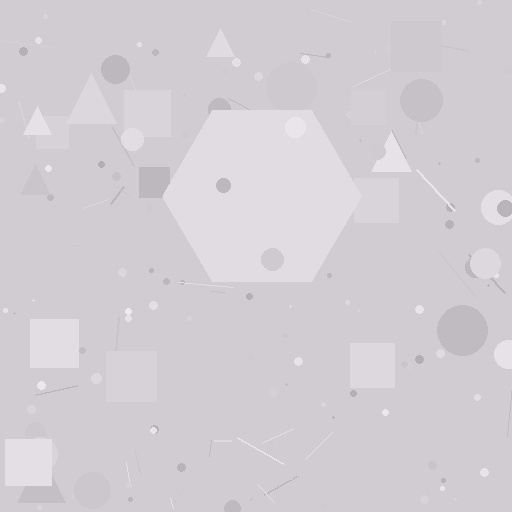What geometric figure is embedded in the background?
A hexagon is embedded in the background.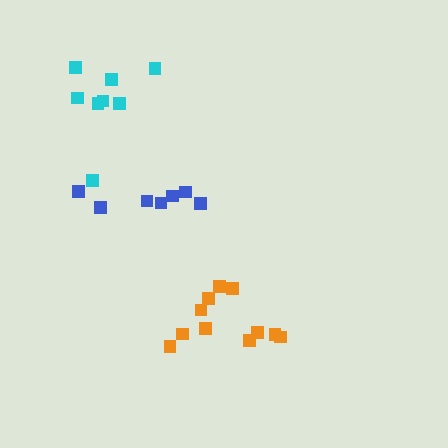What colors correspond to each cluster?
The clusters are colored: cyan, orange, blue.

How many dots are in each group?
Group 1: 8 dots, Group 2: 11 dots, Group 3: 7 dots (26 total).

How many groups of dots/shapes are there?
There are 3 groups.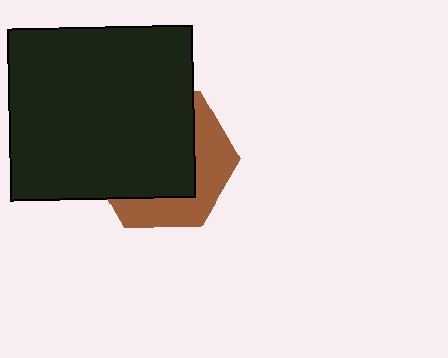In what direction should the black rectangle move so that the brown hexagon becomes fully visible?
The black rectangle should move toward the upper-left. That is the shortest direction to clear the overlap and leave the brown hexagon fully visible.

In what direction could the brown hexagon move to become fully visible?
The brown hexagon could move toward the lower-right. That would shift it out from behind the black rectangle entirely.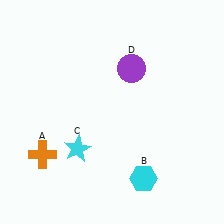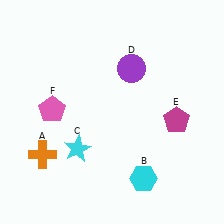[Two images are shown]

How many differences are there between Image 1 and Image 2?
There are 2 differences between the two images.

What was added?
A magenta pentagon (E), a pink pentagon (F) were added in Image 2.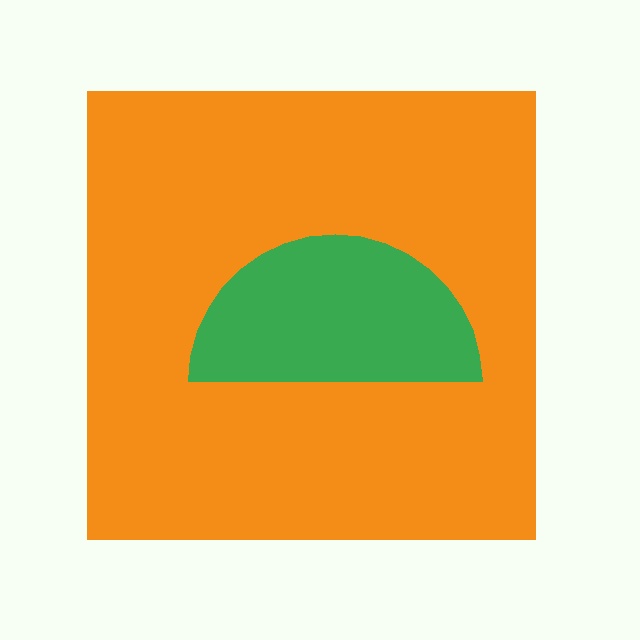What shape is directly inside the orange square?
The green semicircle.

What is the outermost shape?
The orange square.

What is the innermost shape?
The green semicircle.